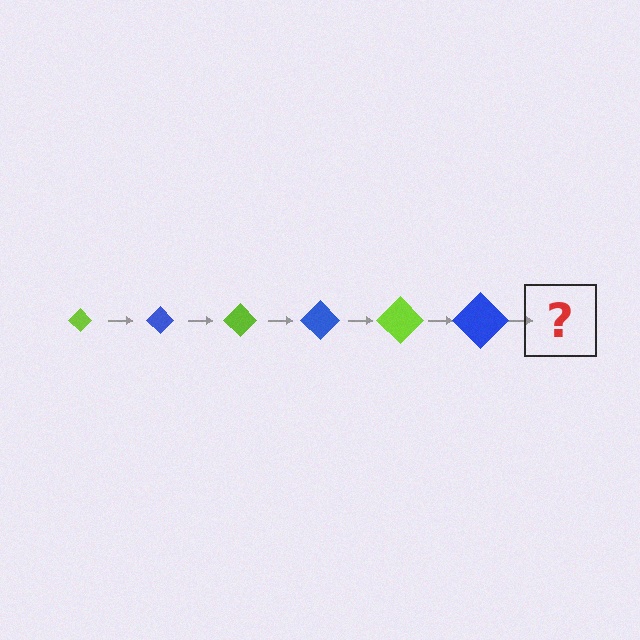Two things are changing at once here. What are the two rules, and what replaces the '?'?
The two rules are that the diamond grows larger each step and the color cycles through lime and blue. The '?' should be a lime diamond, larger than the previous one.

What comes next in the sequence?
The next element should be a lime diamond, larger than the previous one.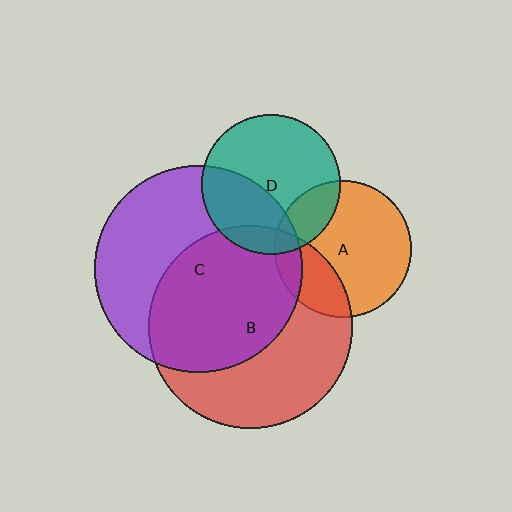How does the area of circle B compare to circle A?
Approximately 2.2 times.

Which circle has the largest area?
Circle C (purple).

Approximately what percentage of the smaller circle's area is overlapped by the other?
Approximately 10%.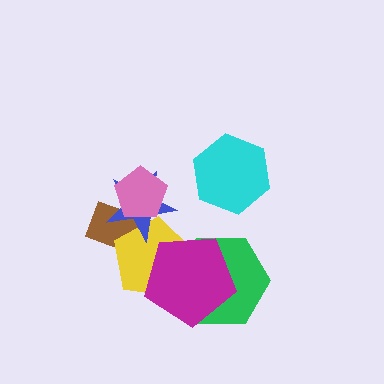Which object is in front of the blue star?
The pink pentagon is in front of the blue star.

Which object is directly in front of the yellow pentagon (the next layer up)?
The blue star is directly in front of the yellow pentagon.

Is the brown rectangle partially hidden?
Yes, it is partially covered by another shape.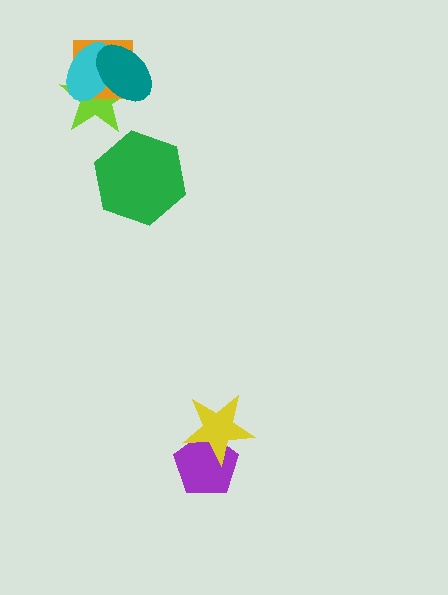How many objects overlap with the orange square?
3 objects overlap with the orange square.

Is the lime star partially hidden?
Yes, it is partially covered by another shape.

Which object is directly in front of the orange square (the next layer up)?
The cyan ellipse is directly in front of the orange square.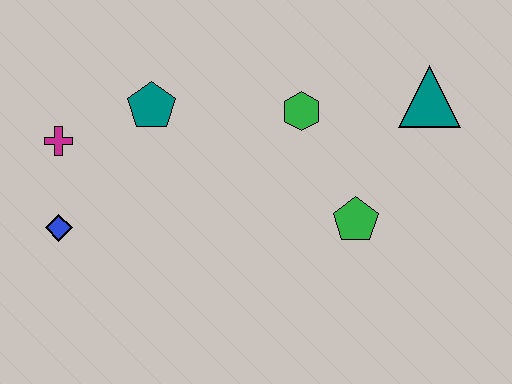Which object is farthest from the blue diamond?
The teal triangle is farthest from the blue diamond.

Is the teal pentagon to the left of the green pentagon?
Yes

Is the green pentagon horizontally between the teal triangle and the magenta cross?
Yes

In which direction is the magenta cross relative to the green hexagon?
The magenta cross is to the left of the green hexagon.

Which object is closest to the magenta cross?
The blue diamond is closest to the magenta cross.